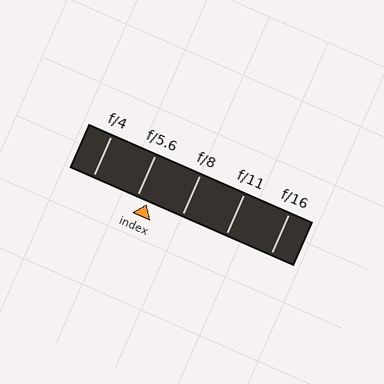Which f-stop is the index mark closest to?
The index mark is closest to f/5.6.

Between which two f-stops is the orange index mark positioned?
The index mark is between f/5.6 and f/8.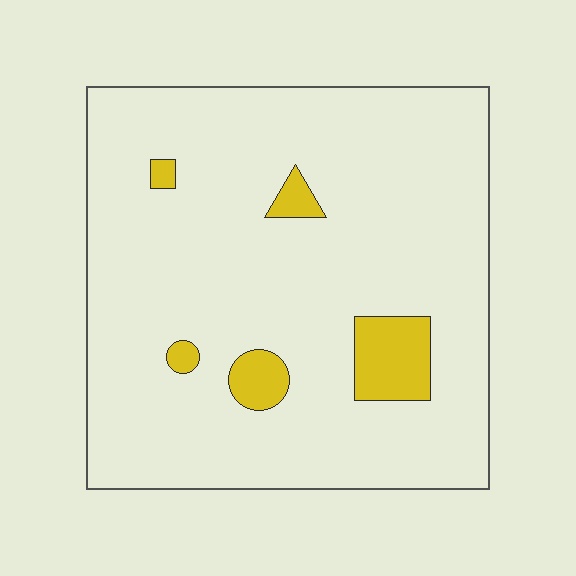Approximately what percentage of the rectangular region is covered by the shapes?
Approximately 10%.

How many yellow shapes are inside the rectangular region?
5.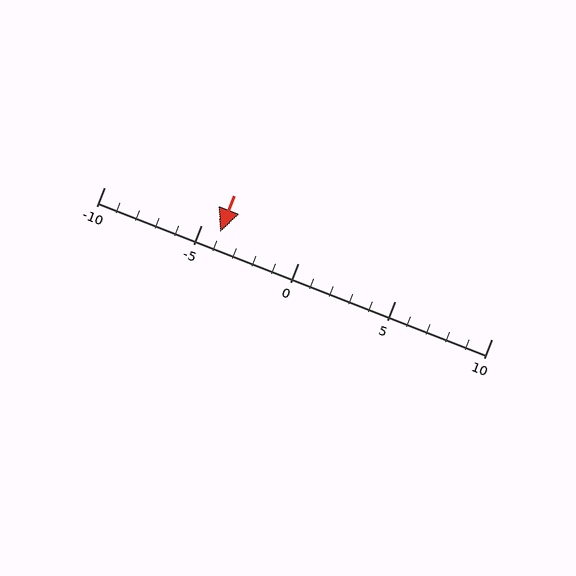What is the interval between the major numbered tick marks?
The major tick marks are spaced 5 units apart.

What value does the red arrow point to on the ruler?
The red arrow points to approximately -4.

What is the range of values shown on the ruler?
The ruler shows values from -10 to 10.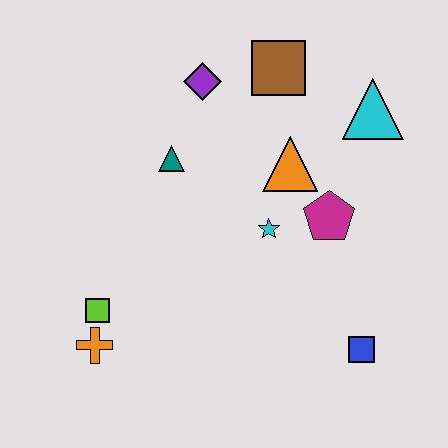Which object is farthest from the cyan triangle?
The orange cross is farthest from the cyan triangle.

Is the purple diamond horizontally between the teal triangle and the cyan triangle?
Yes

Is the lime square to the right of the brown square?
No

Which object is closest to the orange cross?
The lime square is closest to the orange cross.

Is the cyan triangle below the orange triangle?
No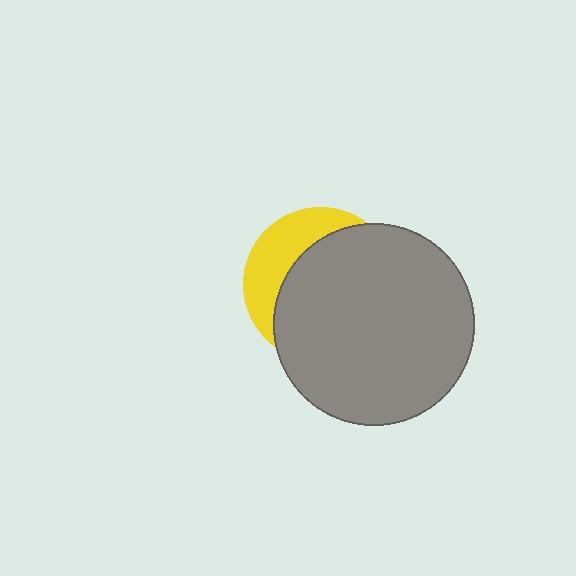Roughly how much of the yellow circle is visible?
A small part of it is visible (roughly 31%).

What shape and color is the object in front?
The object in front is a gray circle.